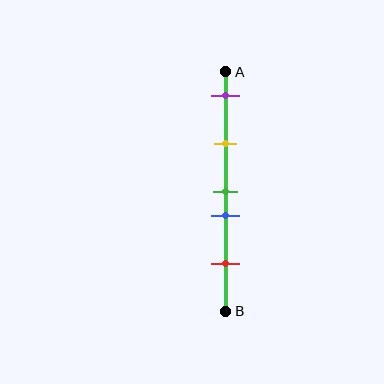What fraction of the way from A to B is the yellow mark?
The yellow mark is approximately 30% (0.3) of the way from A to B.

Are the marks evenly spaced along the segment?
No, the marks are not evenly spaced.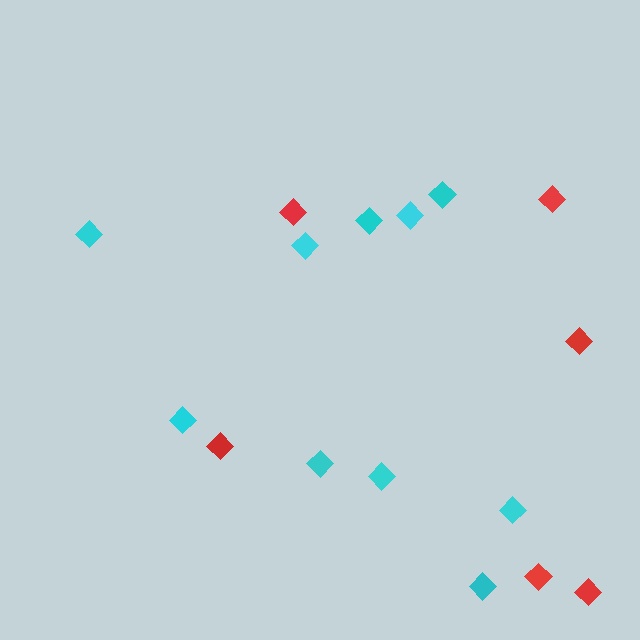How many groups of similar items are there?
There are 2 groups: one group of cyan diamonds (10) and one group of red diamonds (6).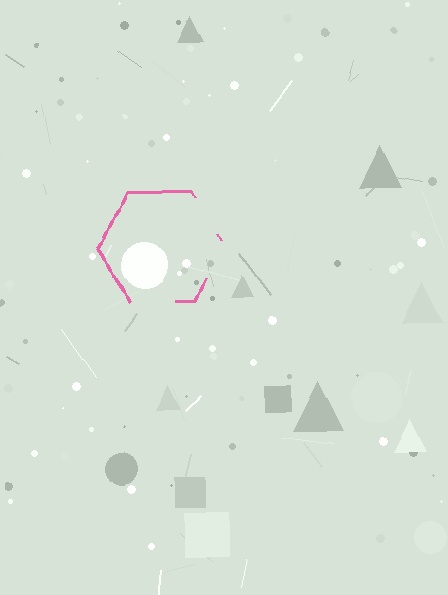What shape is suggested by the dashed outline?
The dashed outline suggests a hexagon.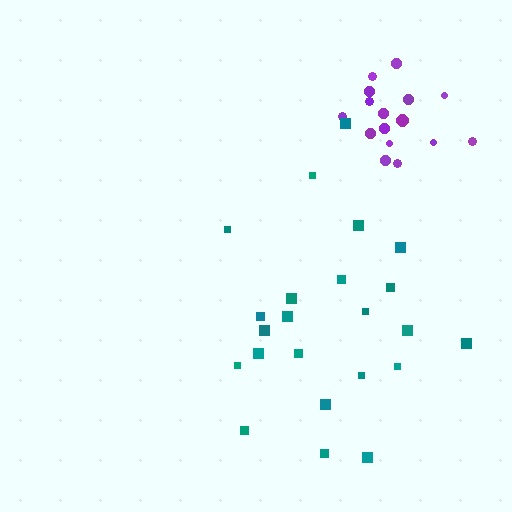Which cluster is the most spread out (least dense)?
Teal.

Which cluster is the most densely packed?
Purple.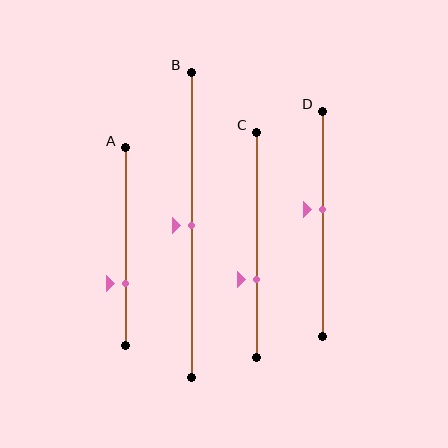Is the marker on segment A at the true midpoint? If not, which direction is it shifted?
No, the marker on segment A is shifted downward by about 19% of the segment length.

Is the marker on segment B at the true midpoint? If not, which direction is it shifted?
Yes, the marker on segment B is at the true midpoint.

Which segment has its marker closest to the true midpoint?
Segment B has its marker closest to the true midpoint.